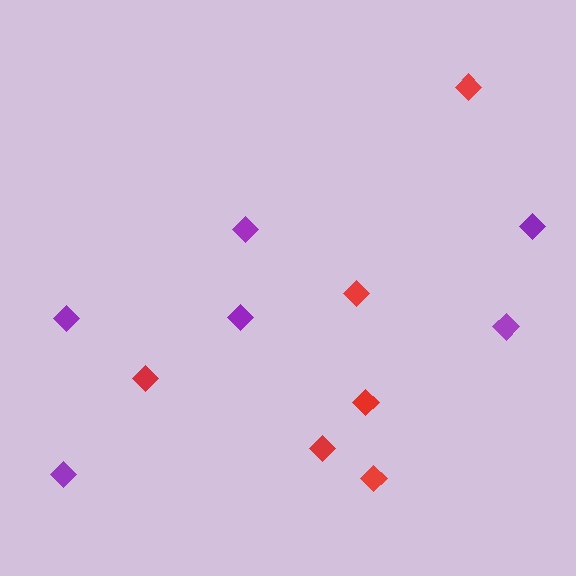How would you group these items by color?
There are 2 groups: one group of red diamonds (6) and one group of purple diamonds (6).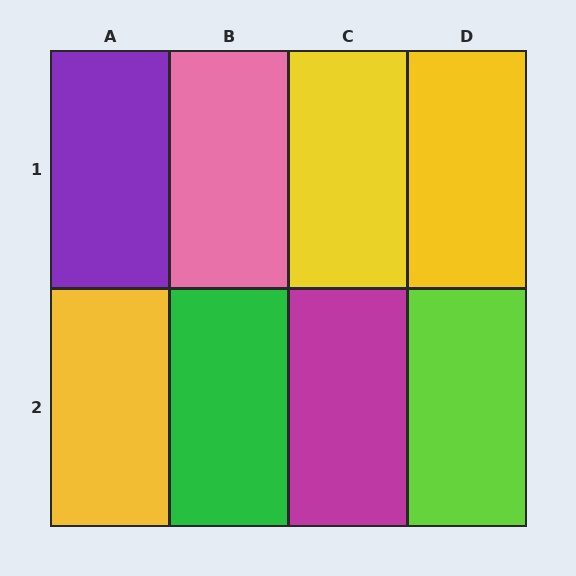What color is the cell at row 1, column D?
Yellow.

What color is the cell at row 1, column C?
Yellow.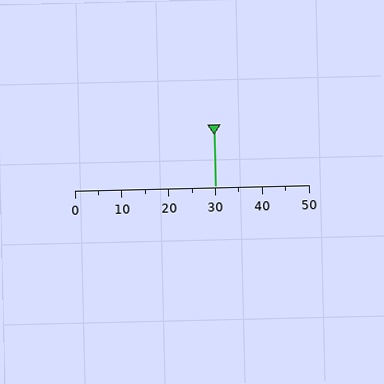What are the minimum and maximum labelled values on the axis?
The axis runs from 0 to 50.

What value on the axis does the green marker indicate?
The marker indicates approximately 30.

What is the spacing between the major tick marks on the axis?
The major ticks are spaced 10 apart.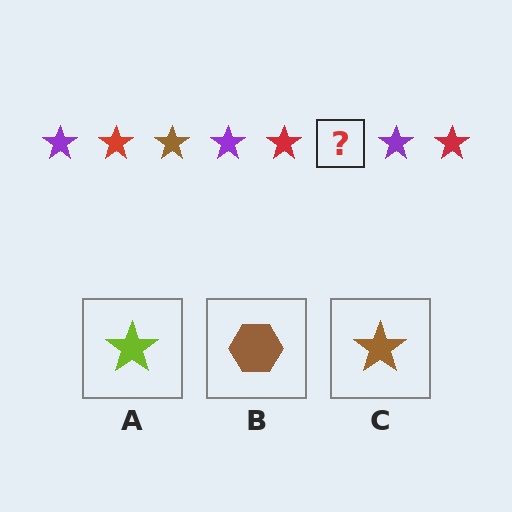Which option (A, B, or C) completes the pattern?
C.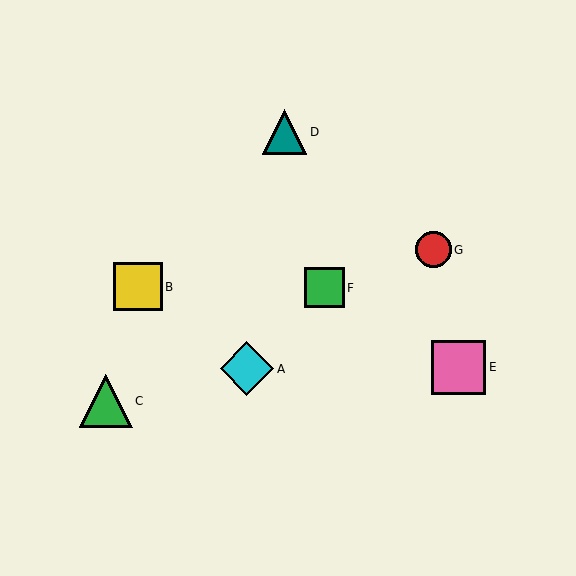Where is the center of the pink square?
The center of the pink square is at (459, 367).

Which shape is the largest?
The pink square (labeled E) is the largest.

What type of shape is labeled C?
Shape C is a green triangle.